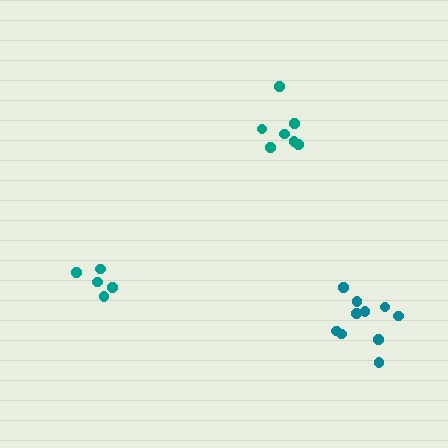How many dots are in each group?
Group 1: 7 dots, Group 2: 10 dots, Group 3: 6 dots (23 total).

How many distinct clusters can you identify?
There are 3 distinct clusters.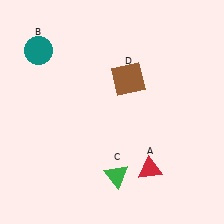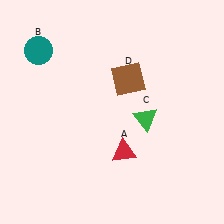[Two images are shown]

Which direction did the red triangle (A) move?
The red triangle (A) moved left.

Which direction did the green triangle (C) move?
The green triangle (C) moved up.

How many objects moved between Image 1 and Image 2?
2 objects moved between the two images.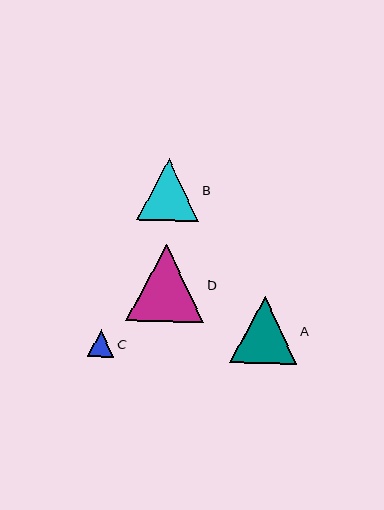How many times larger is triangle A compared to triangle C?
Triangle A is approximately 2.5 times the size of triangle C.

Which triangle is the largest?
Triangle D is the largest with a size of approximately 77 pixels.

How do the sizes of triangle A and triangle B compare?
Triangle A and triangle B are approximately the same size.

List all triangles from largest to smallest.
From largest to smallest: D, A, B, C.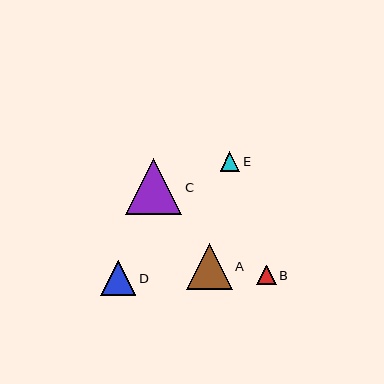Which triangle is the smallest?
Triangle B is the smallest with a size of approximately 19 pixels.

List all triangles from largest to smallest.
From largest to smallest: C, A, D, E, B.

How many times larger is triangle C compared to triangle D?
Triangle C is approximately 1.6 times the size of triangle D.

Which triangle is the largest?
Triangle C is the largest with a size of approximately 56 pixels.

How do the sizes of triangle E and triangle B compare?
Triangle E and triangle B are approximately the same size.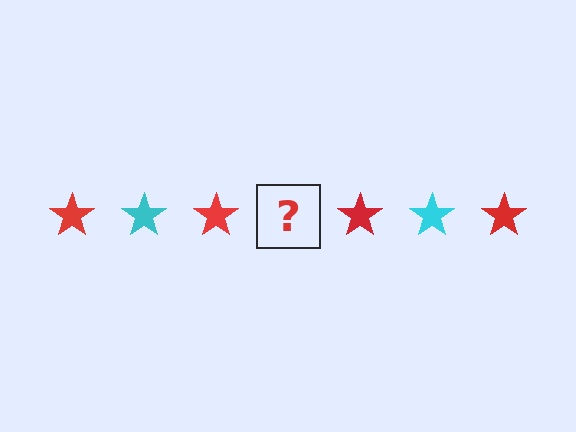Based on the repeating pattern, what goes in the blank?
The blank should be a cyan star.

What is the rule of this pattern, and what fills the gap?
The rule is that the pattern cycles through red, cyan stars. The gap should be filled with a cyan star.